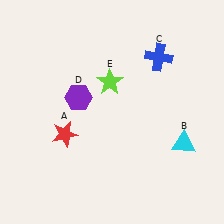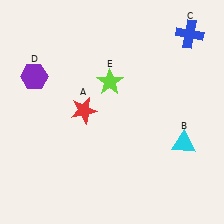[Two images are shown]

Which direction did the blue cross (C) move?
The blue cross (C) moved right.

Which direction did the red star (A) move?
The red star (A) moved up.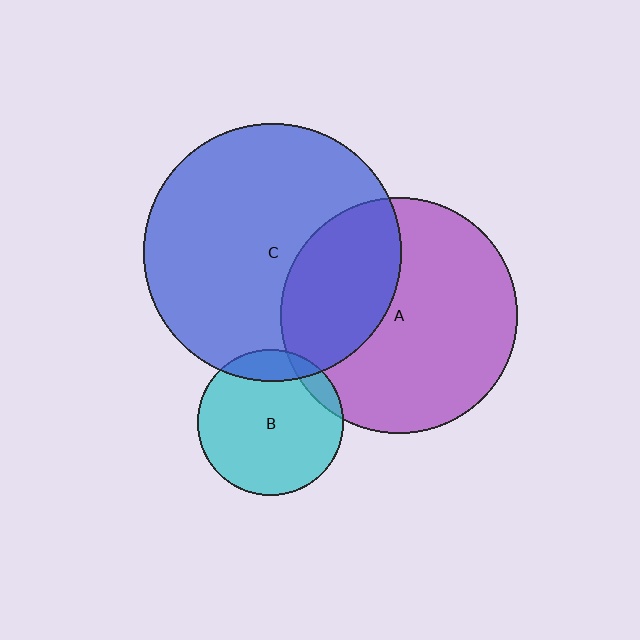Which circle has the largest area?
Circle C (blue).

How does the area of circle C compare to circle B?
Approximately 3.1 times.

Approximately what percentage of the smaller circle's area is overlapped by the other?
Approximately 35%.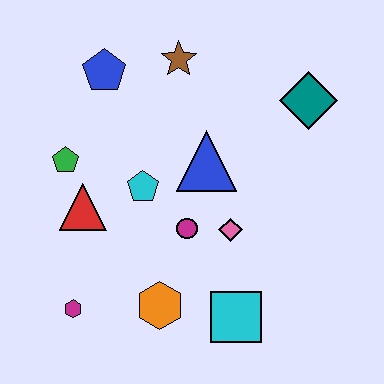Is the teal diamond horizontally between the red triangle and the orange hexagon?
No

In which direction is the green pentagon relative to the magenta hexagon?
The green pentagon is above the magenta hexagon.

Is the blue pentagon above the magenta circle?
Yes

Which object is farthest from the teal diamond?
The magenta hexagon is farthest from the teal diamond.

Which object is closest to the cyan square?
The orange hexagon is closest to the cyan square.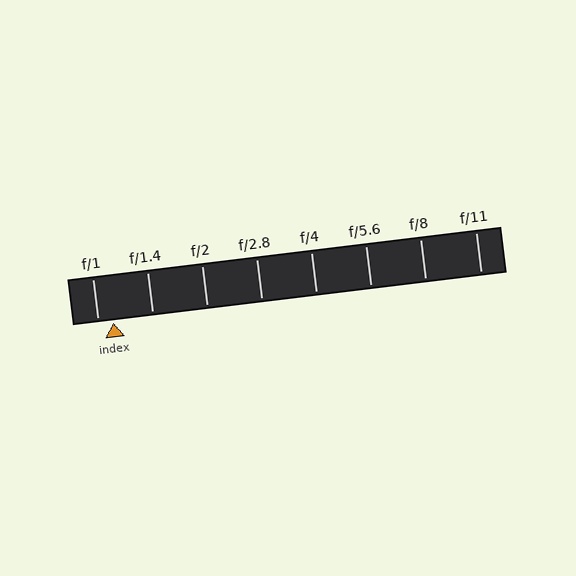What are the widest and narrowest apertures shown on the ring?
The widest aperture shown is f/1 and the narrowest is f/11.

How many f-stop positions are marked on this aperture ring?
There are 8 f-stop positions marked.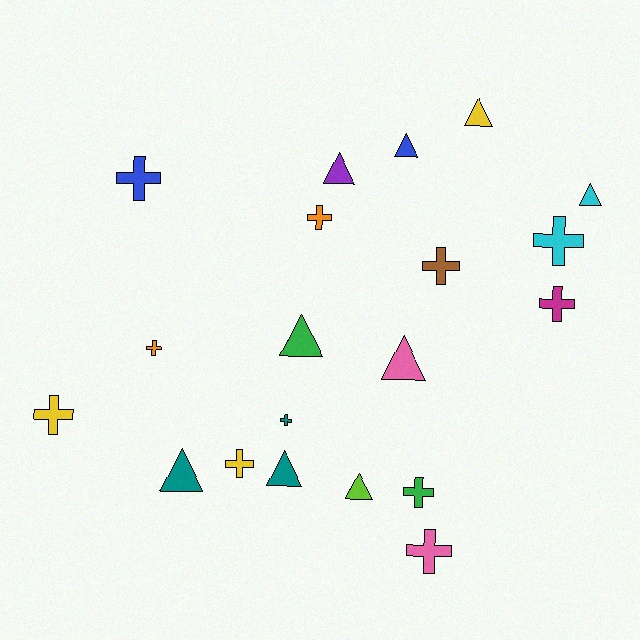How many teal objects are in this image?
There are 3 teal objects.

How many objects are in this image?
There are 20 objects.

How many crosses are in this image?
There are 11 crosses.